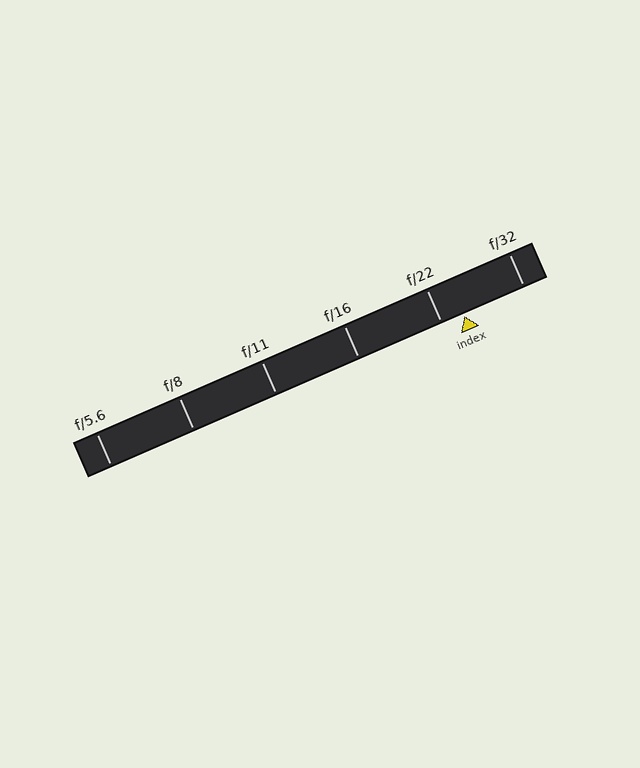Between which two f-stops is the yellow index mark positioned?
The index mark is between f/22 and f/32.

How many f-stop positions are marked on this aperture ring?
There are 6 f-stop positions marked.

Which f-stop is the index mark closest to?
The index mark is closest to f/22.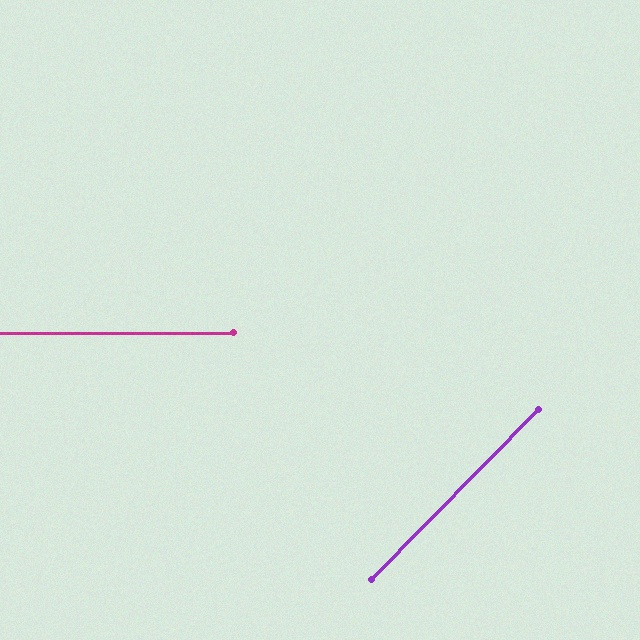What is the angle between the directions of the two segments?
Approximately 45 degrees.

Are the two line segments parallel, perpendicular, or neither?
Neither parallel nor perpendicular — they differ by about 45°.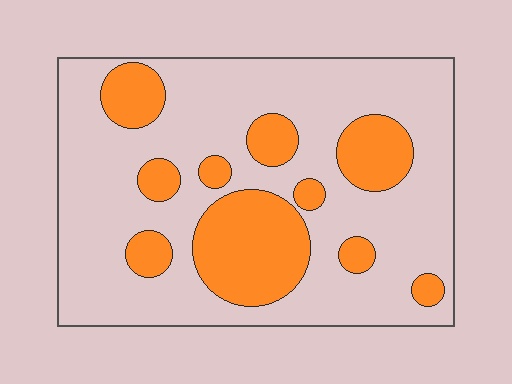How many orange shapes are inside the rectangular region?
10.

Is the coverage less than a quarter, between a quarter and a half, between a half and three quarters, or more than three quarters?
Between a quarter and a half.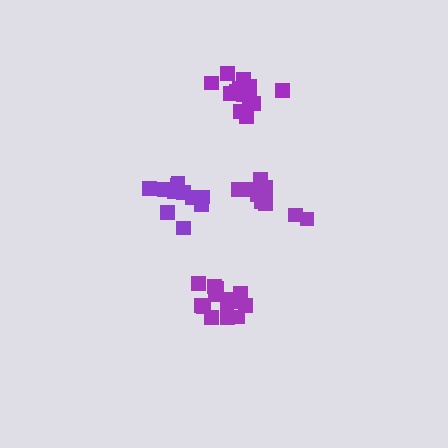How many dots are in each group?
Group 1: 14 dots, Group 2: 16 dots, Group 3: 12 dots, Group 4: 15 dots (57 total).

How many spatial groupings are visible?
There are 4 spatial groupings.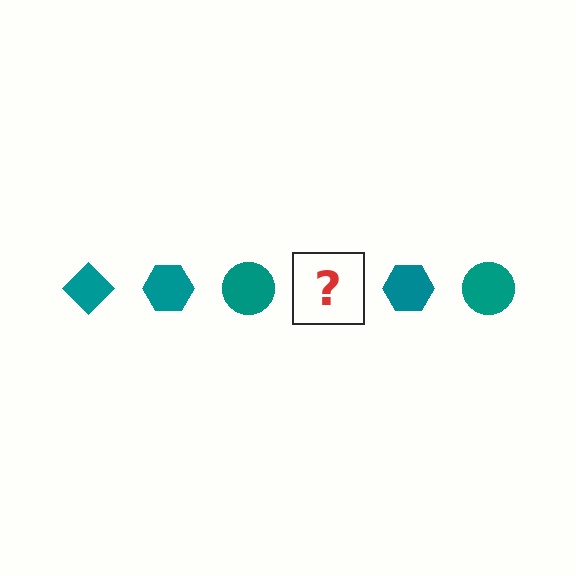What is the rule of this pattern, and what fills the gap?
The rule is that the pattern cycles through diamond, hexagon, circle shapes in teal. The gap should be filled with a teal diamond.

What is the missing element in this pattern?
The missing element is a teal diamond.